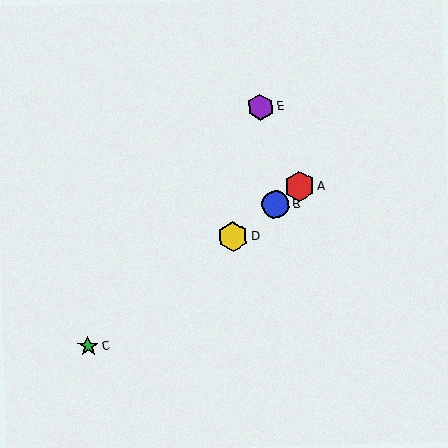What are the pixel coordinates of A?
Object A is at (299, 186).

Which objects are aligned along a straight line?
Objects A, B, C, D are aligned along a straight line.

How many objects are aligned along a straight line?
4 objects (A, B, C, D) are aligned along a straight line.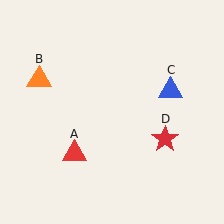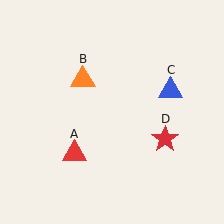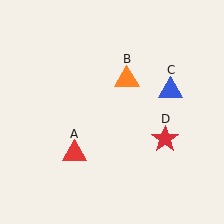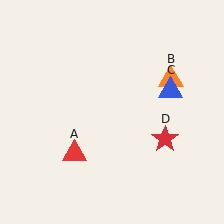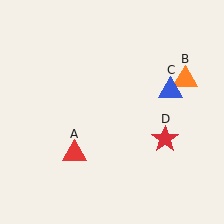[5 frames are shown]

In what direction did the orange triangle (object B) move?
The orange triangle (object B) moved right.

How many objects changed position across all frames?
1 object changed position: orange triangle (object B).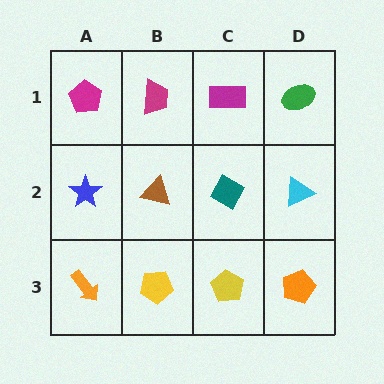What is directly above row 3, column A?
A blue star.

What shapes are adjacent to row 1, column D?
A cyan triangle (row 2, column D), a magenta rectangle (row 1, column C).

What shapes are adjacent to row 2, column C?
A magenta rectangle (row 1, column C), a yellow pentagon (row 3, column C), a brown triangle (row 2, column B), a cyan triangle (row 2, column D).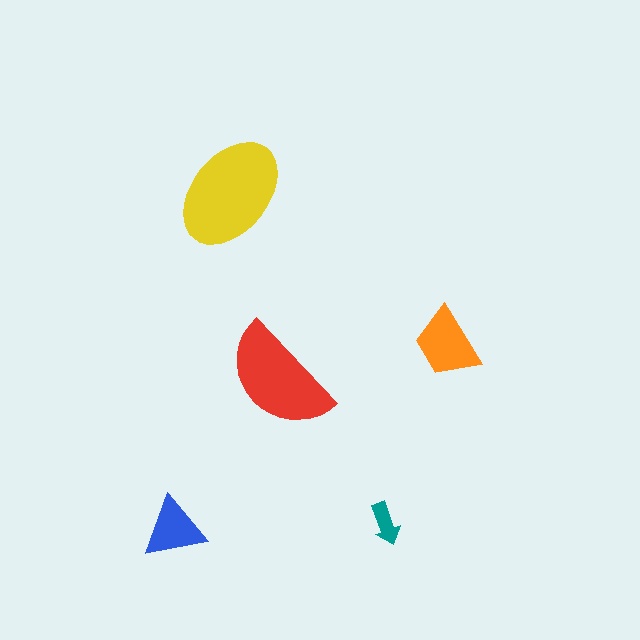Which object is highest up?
The yellow ellipse is topmost.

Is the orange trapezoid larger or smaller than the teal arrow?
Larger.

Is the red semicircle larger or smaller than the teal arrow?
Larger.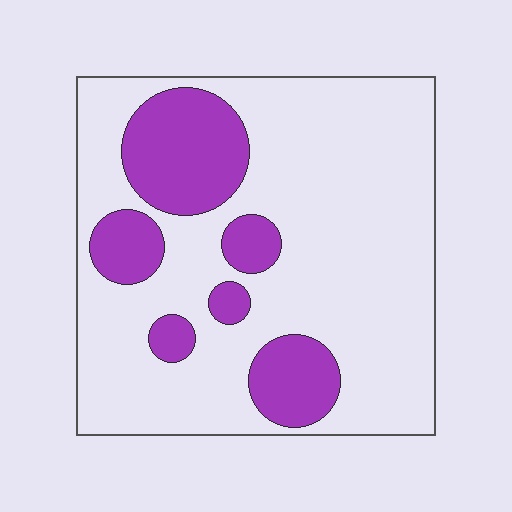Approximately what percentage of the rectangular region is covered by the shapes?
Approximately 25%.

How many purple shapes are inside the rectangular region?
6.